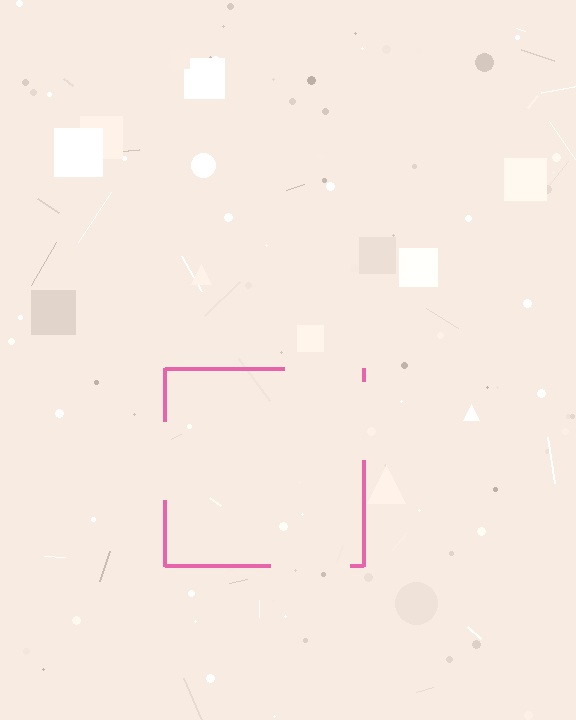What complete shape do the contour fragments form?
The contour fragments form a square.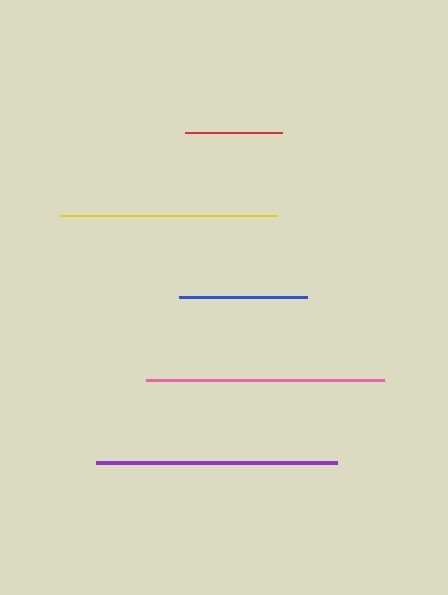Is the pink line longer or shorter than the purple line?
The purple line is longer than the pink line.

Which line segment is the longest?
The purple line is the longest at approximately 242 pixels.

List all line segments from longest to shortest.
From longest to shortest: purple, pink, yellow, blue, red.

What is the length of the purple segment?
The purple segment is approximately 242 pixels long.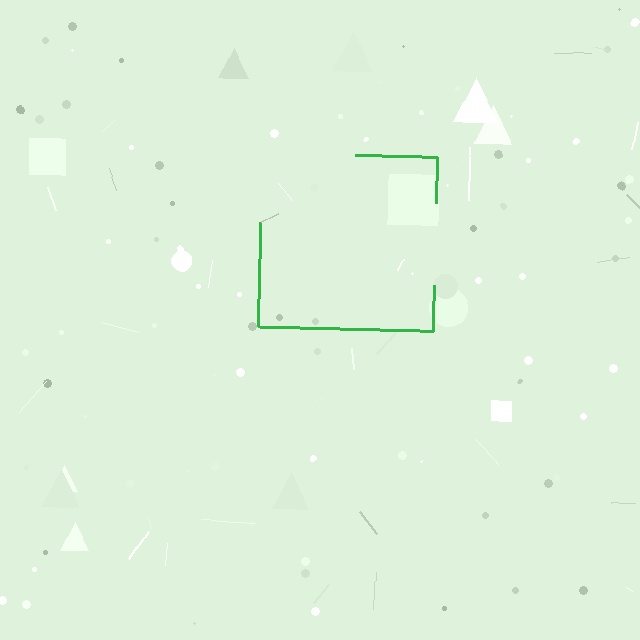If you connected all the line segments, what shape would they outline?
They would outline a square.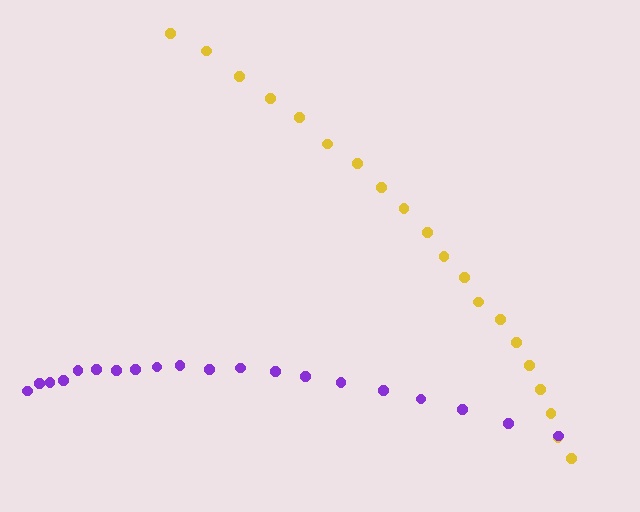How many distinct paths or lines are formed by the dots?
There are 2 distinct paths.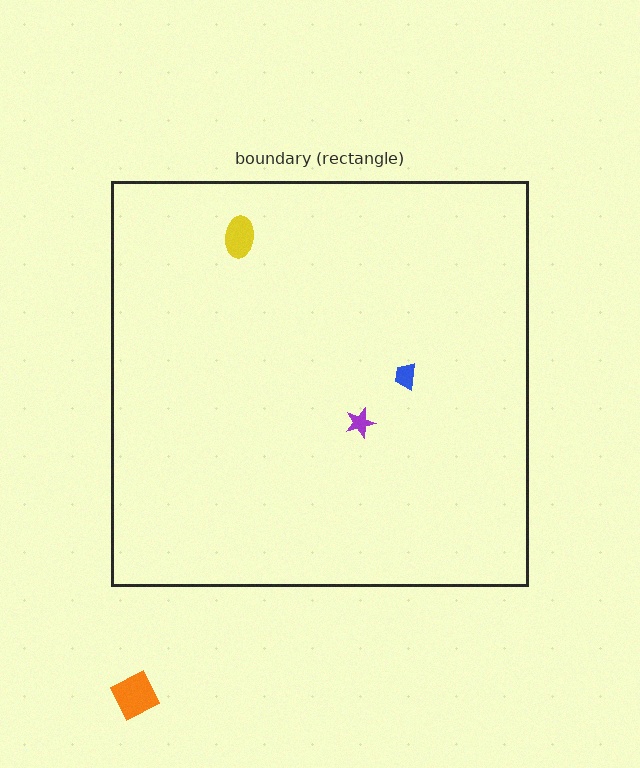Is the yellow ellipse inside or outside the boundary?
Inside.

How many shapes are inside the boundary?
3 inside, 1 outside.